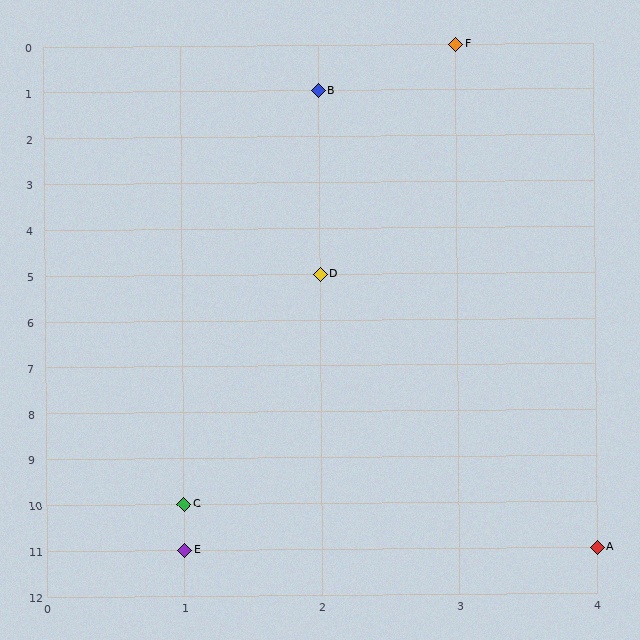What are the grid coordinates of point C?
Point C is at grid coordinates (1, 10).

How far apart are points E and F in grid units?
Points E and F are 2 columns and 11 rows apart (about 11.2 grid units diagonally).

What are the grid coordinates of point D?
Point D is at grid coordinates (2, 5).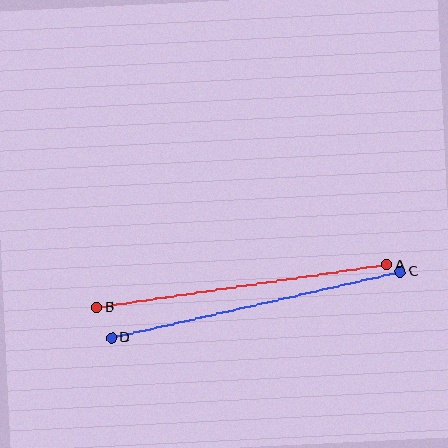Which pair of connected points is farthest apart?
Points C and D are farthest apart.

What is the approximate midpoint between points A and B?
The midpoint is at approximately (242, 286) pixels.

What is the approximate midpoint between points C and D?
The midpoint is at approximately (256, 305) pixels.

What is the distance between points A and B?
The distance is approximately 293 pixels.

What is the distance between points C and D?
The distance is approximately 296 pixels.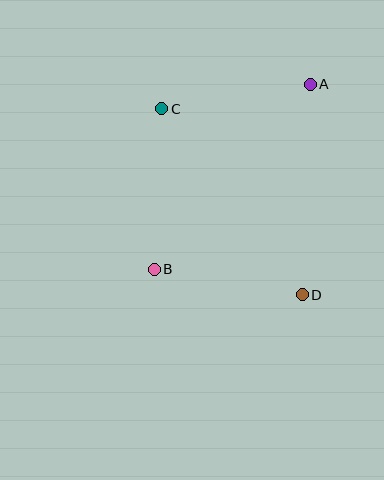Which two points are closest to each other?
Points B and D are closest to each other.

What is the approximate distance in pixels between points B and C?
The distance between B and C is approximately 160 pixels.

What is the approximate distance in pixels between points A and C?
The distance between A and C is approximately 151 pixels.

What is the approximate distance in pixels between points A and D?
The distance between A and D is approximately 211 pixels.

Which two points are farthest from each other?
Points A and B are farthest from each other.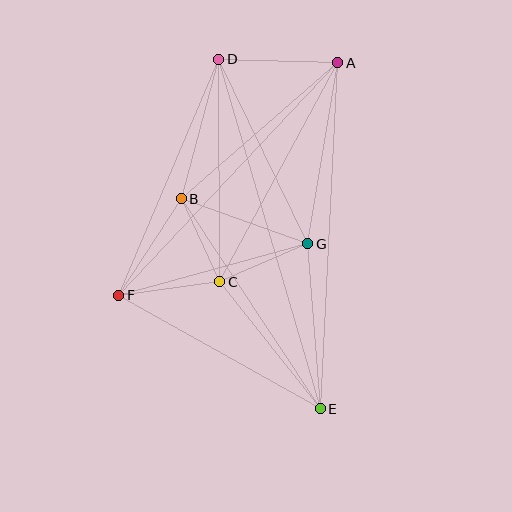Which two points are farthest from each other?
Points D and E are farthest from each other.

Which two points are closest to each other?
Points B and C are closest to each other.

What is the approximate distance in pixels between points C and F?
The distance between C and F is approximately 102 pixels.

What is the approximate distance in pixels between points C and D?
The distance between C and D is approximately 223 pixels.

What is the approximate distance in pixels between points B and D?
The distance between B and D is approximately 144 pixels.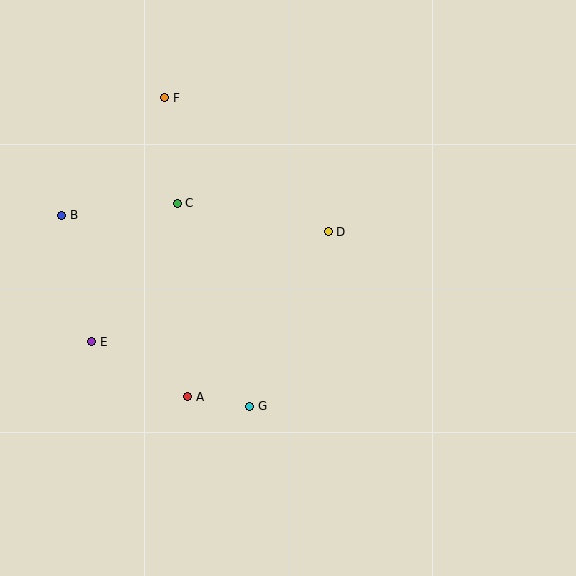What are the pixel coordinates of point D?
Point D is at (328, 232).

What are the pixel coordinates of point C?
Point C is at (177, 203).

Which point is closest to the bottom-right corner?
Point G is closest to the bottom-right corner.